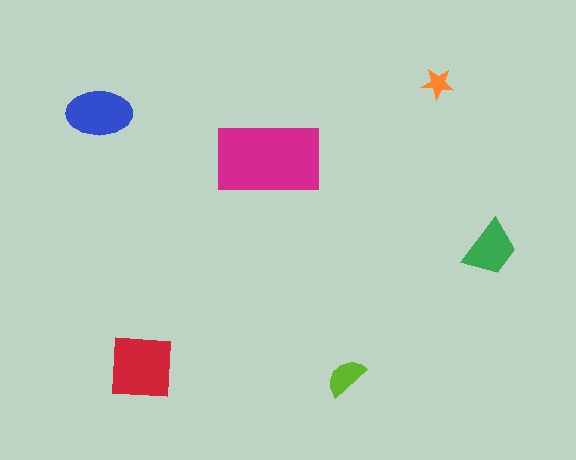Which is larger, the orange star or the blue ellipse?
The blue ellipse.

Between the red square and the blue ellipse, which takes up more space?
The red square.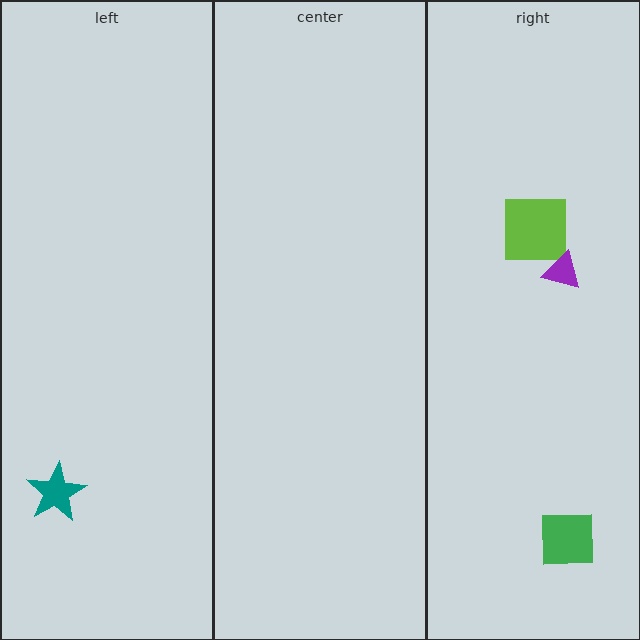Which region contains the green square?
The right region.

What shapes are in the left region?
The teal star.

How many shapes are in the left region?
1.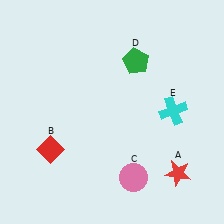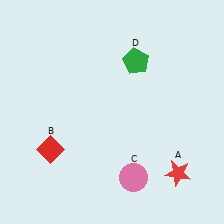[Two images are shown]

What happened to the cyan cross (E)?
The cyan cross (E) was removed in Image 2. It was in the top-right area of Image 1.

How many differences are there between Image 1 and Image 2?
There is 1 difference between the two images.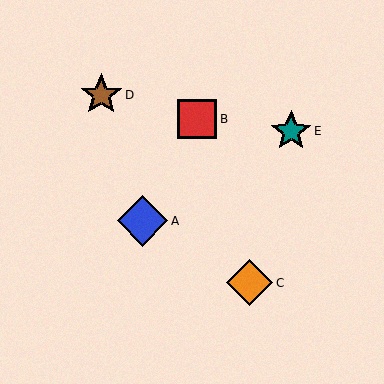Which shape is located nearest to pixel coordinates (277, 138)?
The teal star (labeled E) at (291, 131) is nearest to that location.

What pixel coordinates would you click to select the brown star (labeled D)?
Click at (101, 95) to select the brown star D.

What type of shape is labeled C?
Shape C is an orange diamond.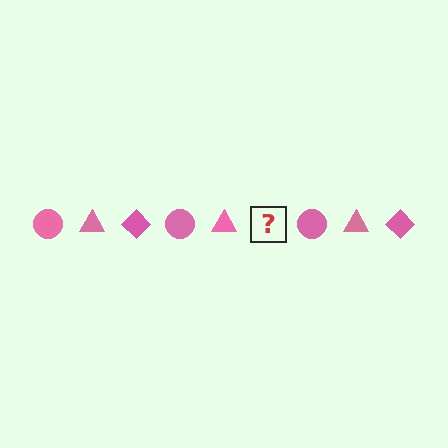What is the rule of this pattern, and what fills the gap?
The rule is that the pattern cycles through circle, triangle, diamond shapes in pink. The gap should be filled with a pink diamond.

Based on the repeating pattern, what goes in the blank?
The blank should be a pink diamond.